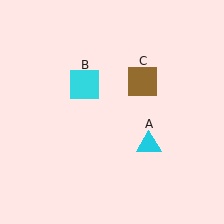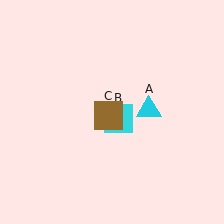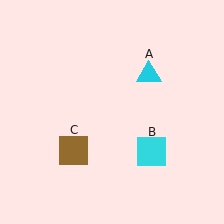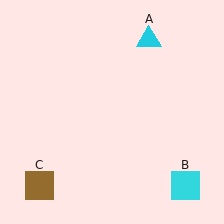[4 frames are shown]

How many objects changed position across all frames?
3 objects changed position: cyan triangle (object A), cyan square (object B), brown square (object C).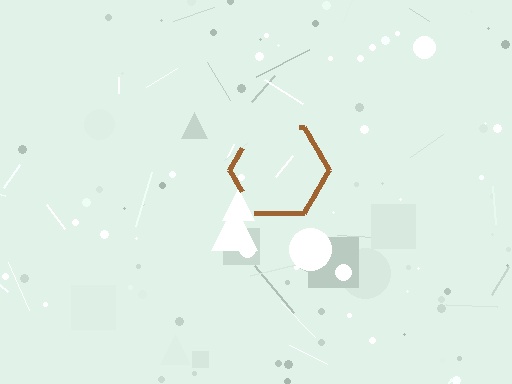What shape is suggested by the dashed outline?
The dashed outline suggests a hexagon.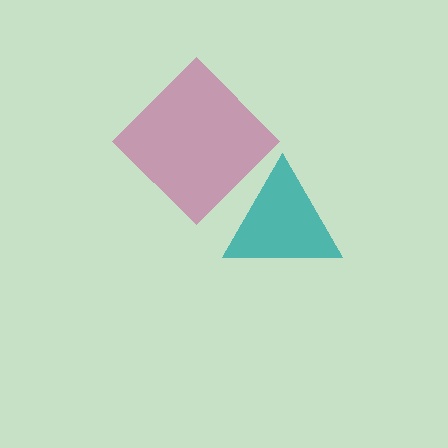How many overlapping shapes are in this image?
There are 2 overlapping shapes in the image.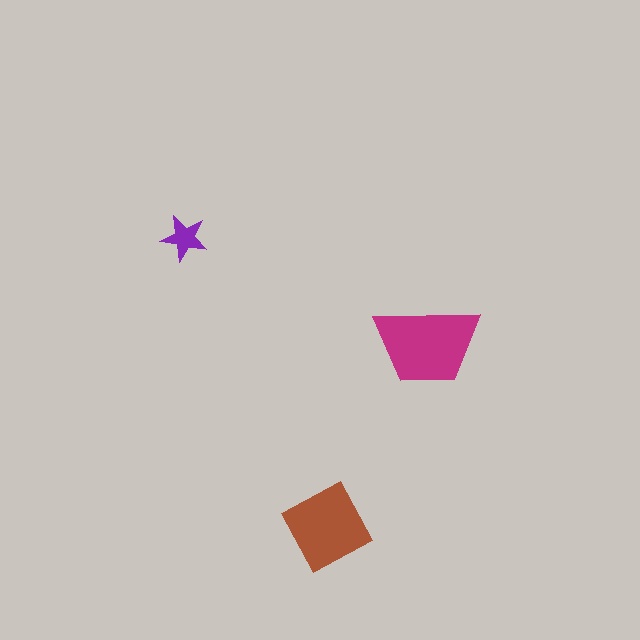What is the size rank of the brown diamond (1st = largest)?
2nd.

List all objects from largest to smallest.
The magenta trapezoid, the brown diamond, the purple star.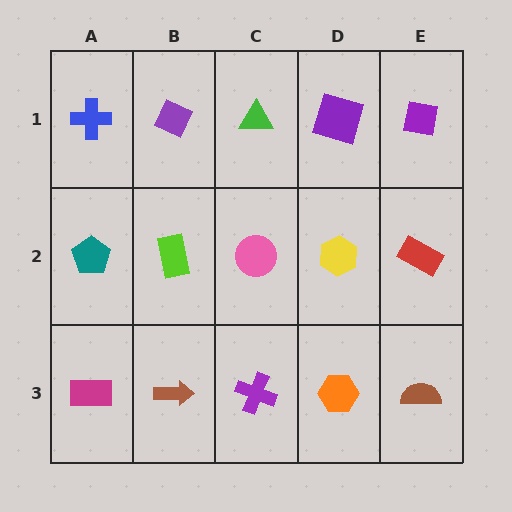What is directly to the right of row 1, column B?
A green triangle.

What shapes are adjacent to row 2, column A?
A blue cross (row 1, column A), a magenta rectangle (row 3, column A), a lime rectangle (row 2, column B).